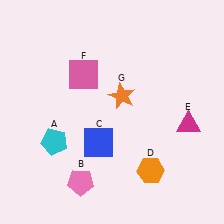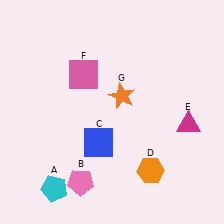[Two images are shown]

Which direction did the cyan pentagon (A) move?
The cyan pentagon (A) moved down.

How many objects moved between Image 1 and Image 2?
1 object moved between the two images.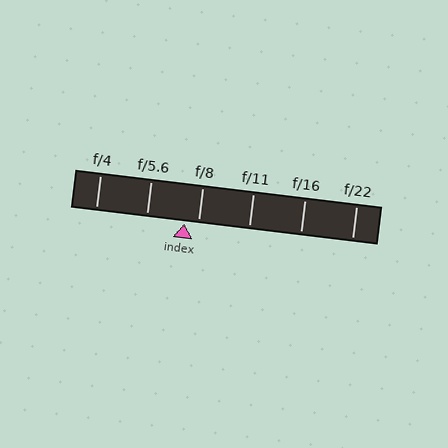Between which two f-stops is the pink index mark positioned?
The index mark is between f/5.6 and f/8.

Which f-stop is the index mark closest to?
The index mark is closest to f/8.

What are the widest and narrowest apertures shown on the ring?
The widest aperture shown is f/4 and the narrowest is f/22.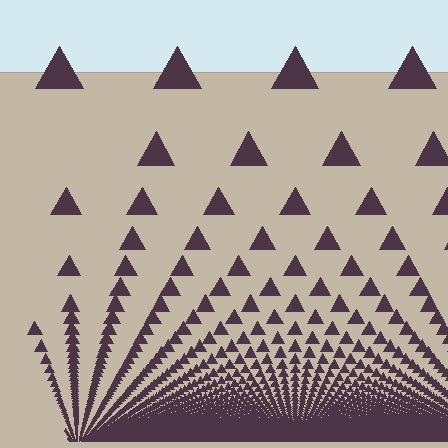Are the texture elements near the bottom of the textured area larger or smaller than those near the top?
Smaller. The gradient is inverted — elements near the bottom are smaller and denser.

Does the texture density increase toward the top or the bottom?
Density increases toward the bottom.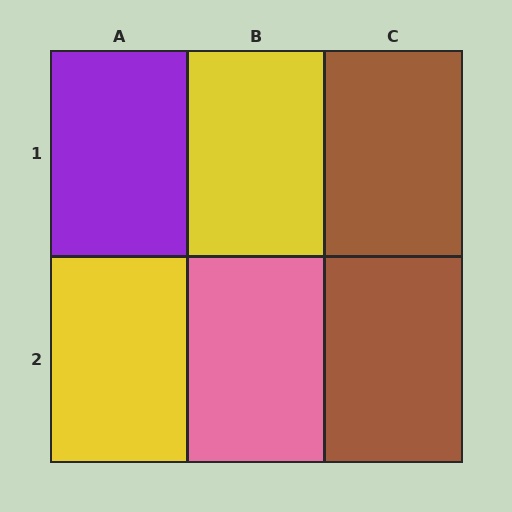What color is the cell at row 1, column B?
Yellow.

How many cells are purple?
1 cell is purple.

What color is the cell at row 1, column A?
Purple.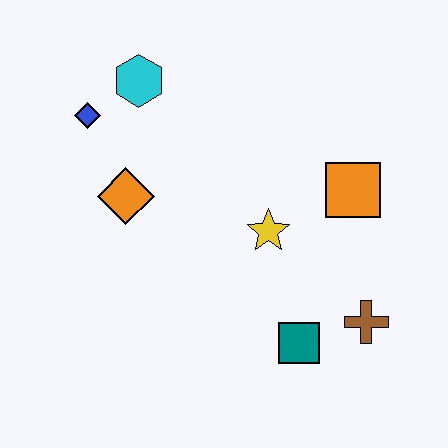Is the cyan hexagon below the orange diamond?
No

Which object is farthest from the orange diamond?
The brown cross is farthest from the orange diamond.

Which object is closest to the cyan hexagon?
The blue diamond is closest to the cyan hexagon.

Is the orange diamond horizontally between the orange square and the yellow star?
No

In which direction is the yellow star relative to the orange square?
The yellow star is to the left of the orange square.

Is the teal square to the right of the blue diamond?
Yes